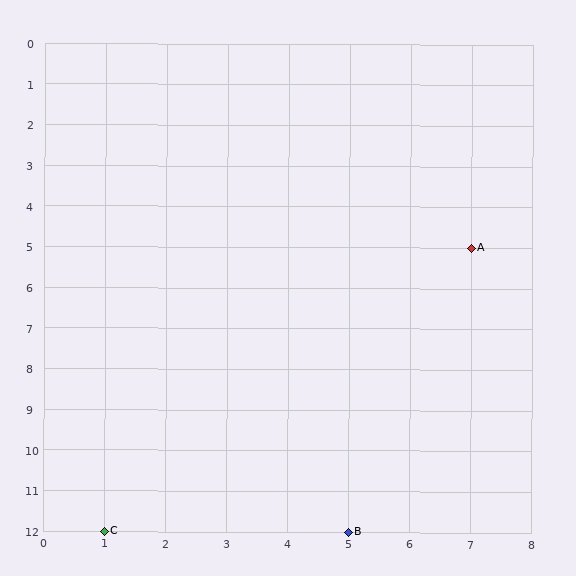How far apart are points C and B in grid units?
Points C and B are 4 columns apart.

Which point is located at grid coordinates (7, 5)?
Point A is at (7, 5).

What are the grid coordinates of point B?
Point B is at grid coordinates (5, 12).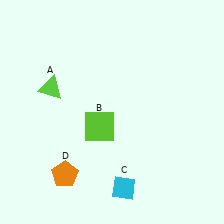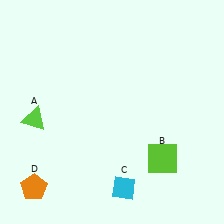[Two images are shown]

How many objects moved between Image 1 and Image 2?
3 objects moved between the two images.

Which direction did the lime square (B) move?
The lime square (B) moved right.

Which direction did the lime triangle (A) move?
The lime triangle (A) moved down.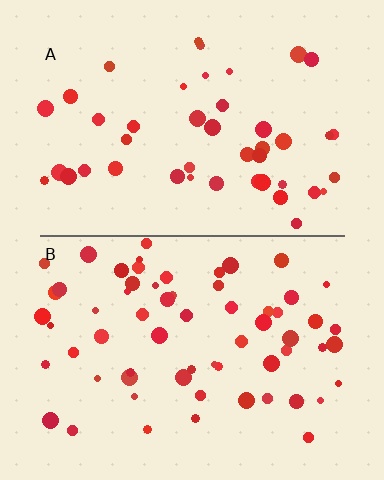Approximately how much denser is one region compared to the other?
Approximately 1.5× — region B over region A.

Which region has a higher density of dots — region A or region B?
B (the bottom).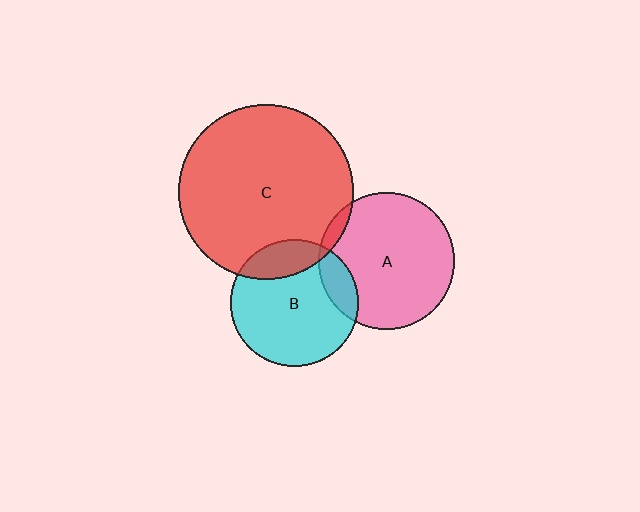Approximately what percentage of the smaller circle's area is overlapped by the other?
Approximately 15%.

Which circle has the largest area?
Circle C (red).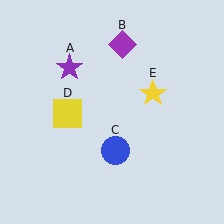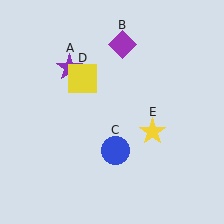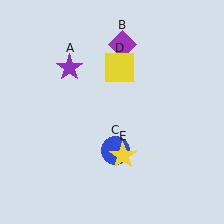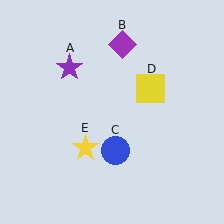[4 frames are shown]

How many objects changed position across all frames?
2 objects changed position: yellow square (object D), yellow star (object E).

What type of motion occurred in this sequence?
The yellow square (object D), yellow star (object E) rotated clockwise around the center of the scene.